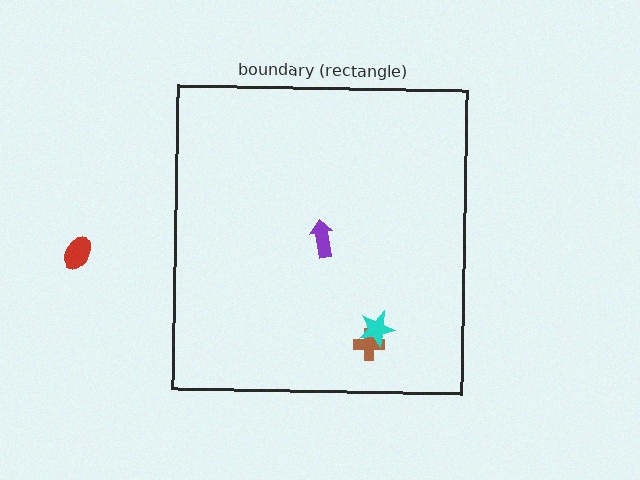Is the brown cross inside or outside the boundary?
Inside.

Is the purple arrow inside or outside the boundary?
Inside.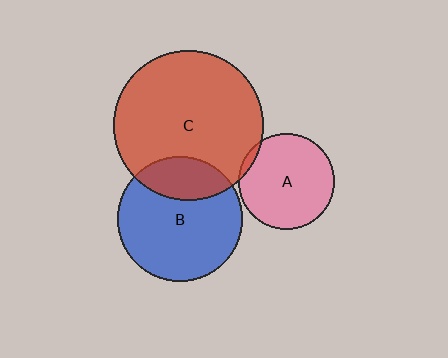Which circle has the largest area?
Circle C (red).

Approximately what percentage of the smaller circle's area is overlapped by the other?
Approximately 5%.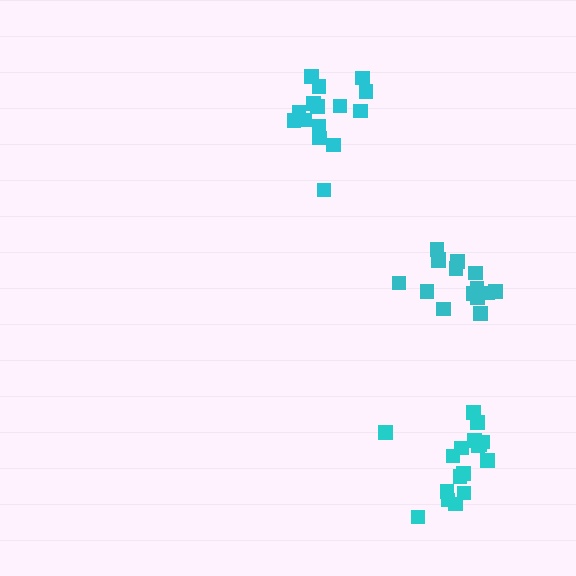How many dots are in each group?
Group 1: 17 dots, Group 2: 15 dots, Group 3: 15 dots (47 total).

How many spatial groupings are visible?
There are 3 spatial groupings.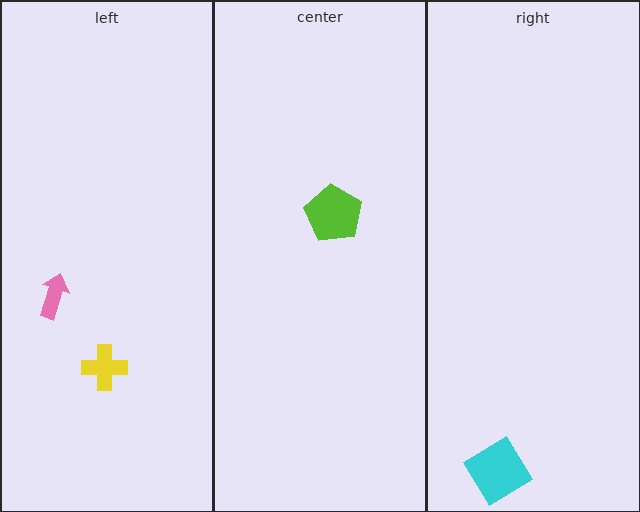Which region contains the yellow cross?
The left region.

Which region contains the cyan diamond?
The right region.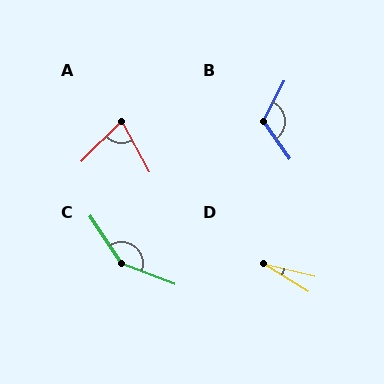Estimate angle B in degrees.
Approximately 118 degrees.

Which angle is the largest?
C, at approximately 145 degrees.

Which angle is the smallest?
D, at approximately 18 degrees.